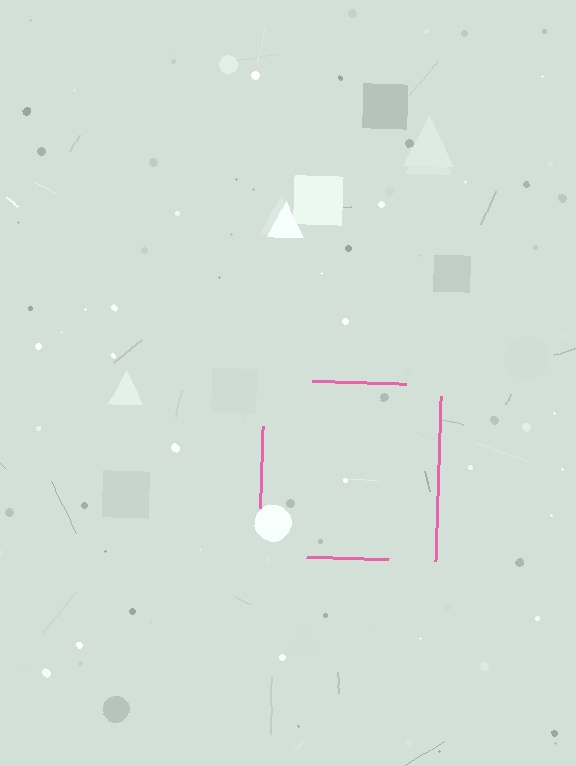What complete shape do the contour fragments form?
The contour fragments form a square.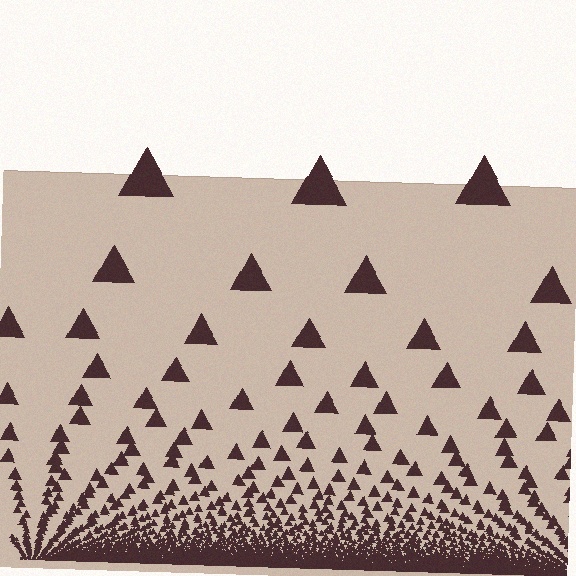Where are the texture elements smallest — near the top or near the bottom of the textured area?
Near the bottom.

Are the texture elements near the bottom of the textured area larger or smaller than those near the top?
Smaller. The gradient is inverted — elements near the bottom are smaller and denser.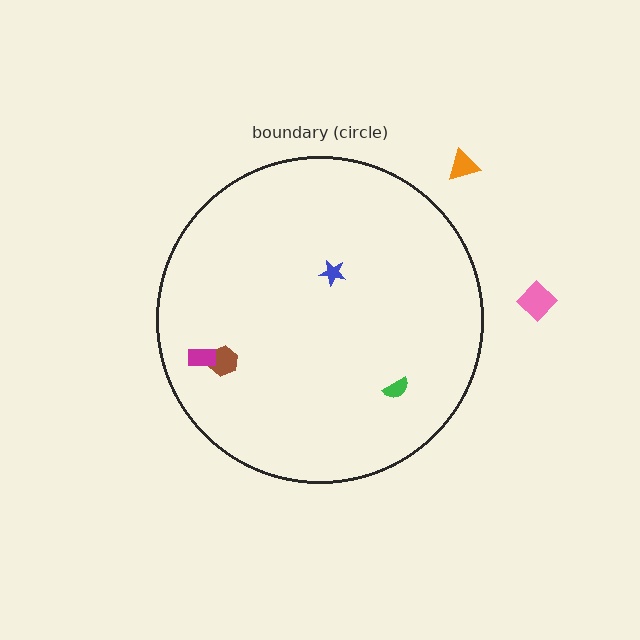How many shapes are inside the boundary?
4 inside, 2 outside.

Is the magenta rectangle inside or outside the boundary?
Inside.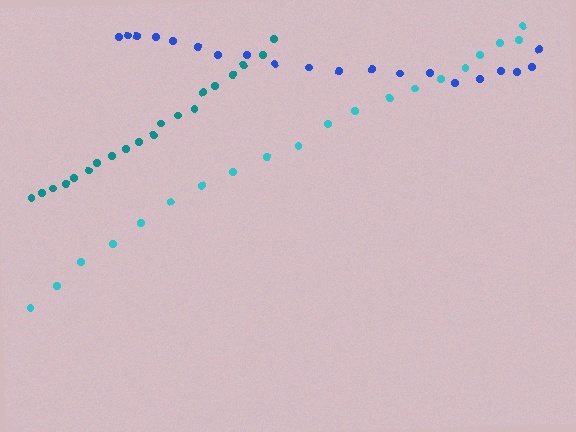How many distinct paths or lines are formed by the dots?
There are 3 distinct paths.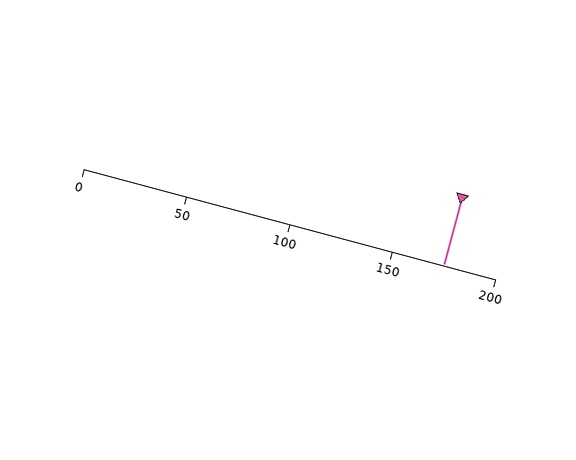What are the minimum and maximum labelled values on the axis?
The axis runs from 0 to 200.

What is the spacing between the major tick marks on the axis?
The major ticks are spaced 50 apart.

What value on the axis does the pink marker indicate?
The marker indicates approximately 175.